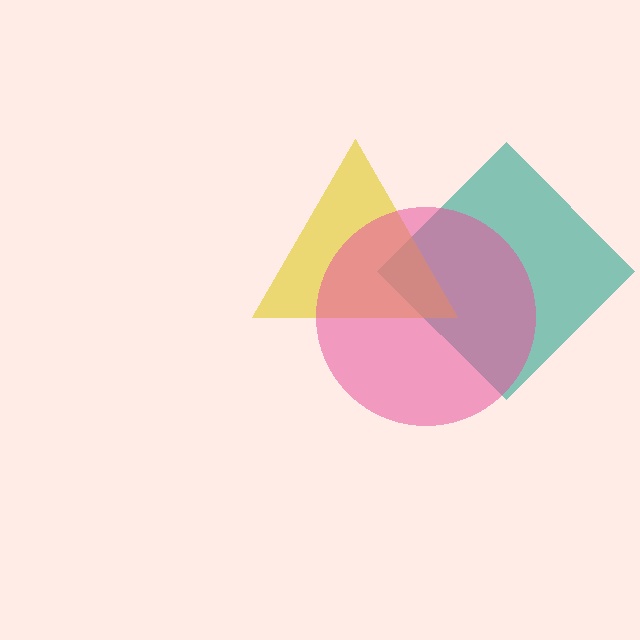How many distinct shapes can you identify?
There are 3 distinct shapes: a teal diamond, a yellow triangle, a pink circle.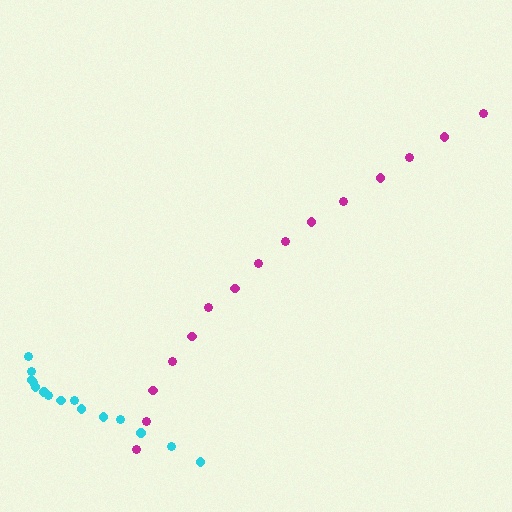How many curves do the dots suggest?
There are 2 distinct paths.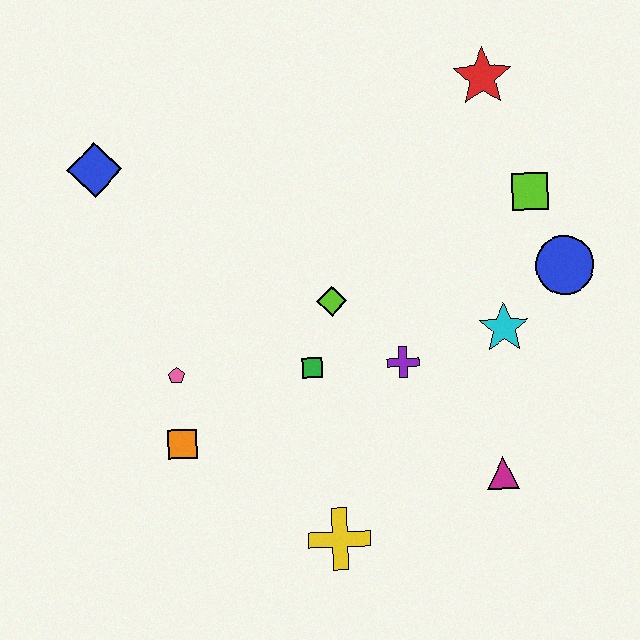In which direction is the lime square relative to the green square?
The lime square is to the right of the green square.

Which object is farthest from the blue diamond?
The magenta triangle is farthest from the blue diamond.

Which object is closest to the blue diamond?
The pink pentagon is closest to the blue diamond.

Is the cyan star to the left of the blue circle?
Yes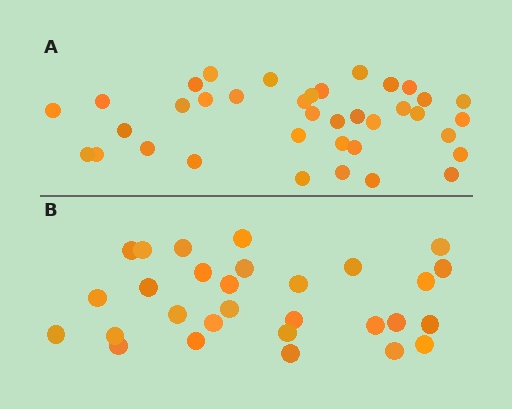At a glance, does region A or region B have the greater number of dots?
Region A (the top region) has more dots.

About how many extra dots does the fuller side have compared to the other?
Region A has roughly 8 or so more dots than region B.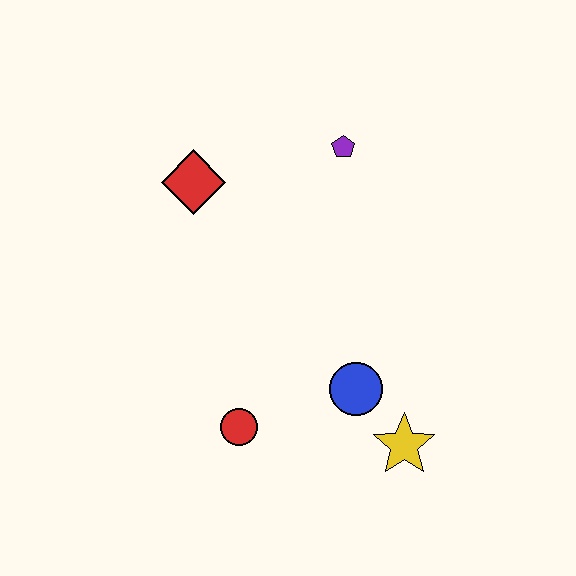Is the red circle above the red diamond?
No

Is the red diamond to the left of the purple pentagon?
Yes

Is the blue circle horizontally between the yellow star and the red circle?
Yes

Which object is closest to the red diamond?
The purple pentagon is closest to the red diamond.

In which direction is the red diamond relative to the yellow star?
The red diamond is above the yellow star.